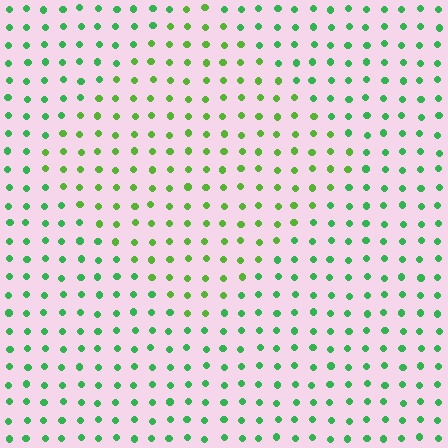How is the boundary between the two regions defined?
The boundary is defined purely by a slight shift in hue (about 31 degrees). Spacing, size, and orientation are identical on both sides.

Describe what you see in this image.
The image is filled with small green elements in a uniform arrangement. A diamond-shaped region is visible where the elements are tinted to a slightly different hue, forming a subtle color boundary.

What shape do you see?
I see a diamond.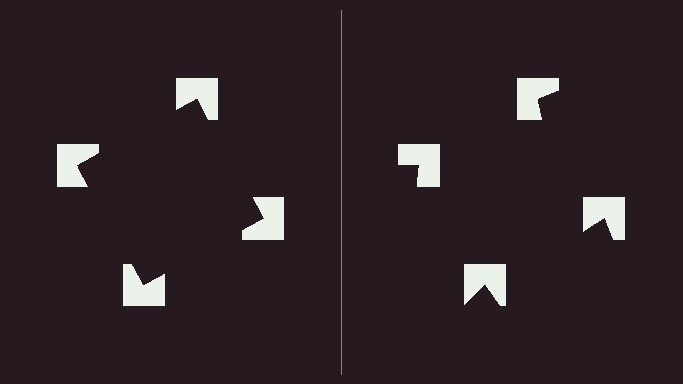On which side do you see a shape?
An illusory square appears on the left side. On the right side the wedge cuts are rotated, so no coherent shape forms.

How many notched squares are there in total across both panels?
8 — 4 on each side.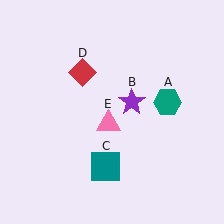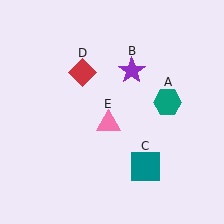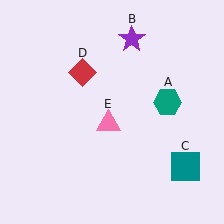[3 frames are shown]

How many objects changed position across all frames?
2 objects changed position: purple star (object B), teal square (object C).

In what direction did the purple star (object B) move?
The purple star (object B) moved up.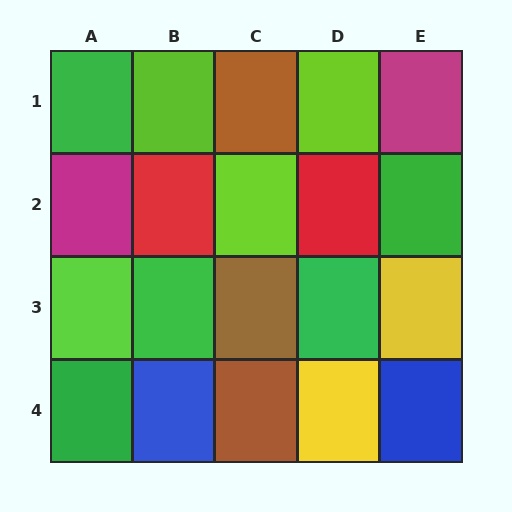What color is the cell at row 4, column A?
Green.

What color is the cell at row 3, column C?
Brown.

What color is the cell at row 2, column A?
Magenta.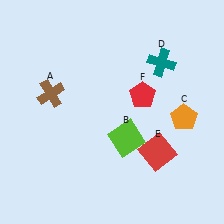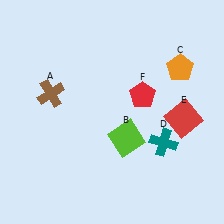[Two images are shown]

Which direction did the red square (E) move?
The red square (E) moved up.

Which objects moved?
The objects that moved are: the orange pentagon (C), the teal cross (D), the red square (E).